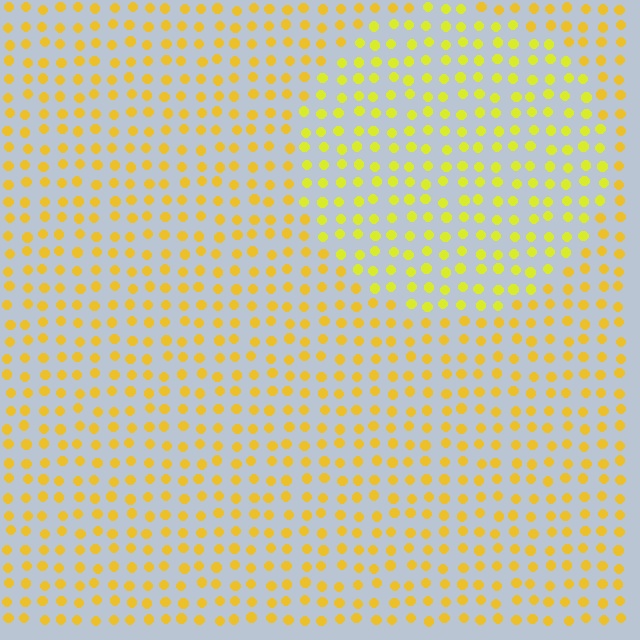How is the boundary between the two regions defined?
The boundary is defined purely by a slight shift in hue (about 20 degrees). Spacing, size, and orientation are identical on both sides.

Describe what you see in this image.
The image is filled with small yellow elements in a uniform arrangement. A circle-shaped region is visible where the elements are tinted to a slightly different hue, forming a subtle color boundary.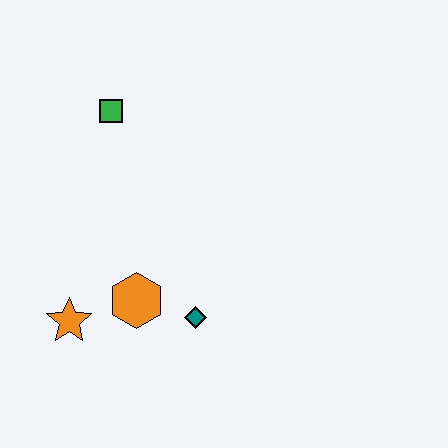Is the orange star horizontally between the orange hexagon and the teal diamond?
No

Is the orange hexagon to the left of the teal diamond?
Yes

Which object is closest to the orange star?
The orange hexagon is closest to the orange star.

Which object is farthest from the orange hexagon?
The green square is farthest from the orange hexagon.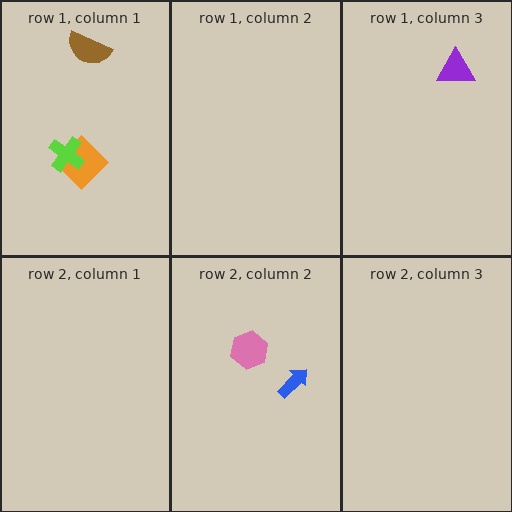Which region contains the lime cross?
The row 1, column 1 region.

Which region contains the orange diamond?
The row 1, column 1 region.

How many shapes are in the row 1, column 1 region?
3.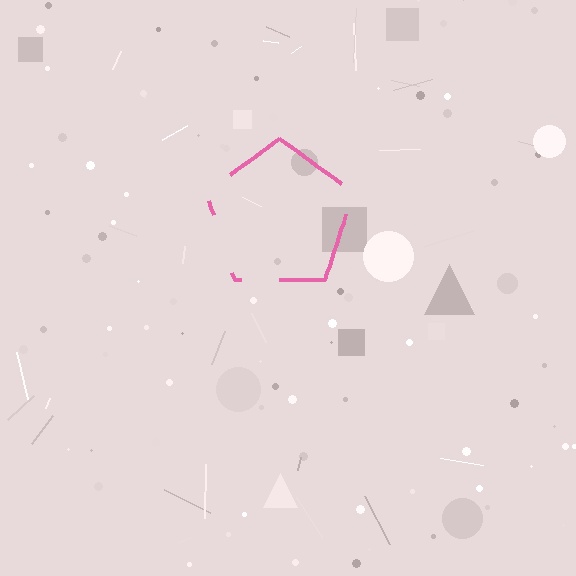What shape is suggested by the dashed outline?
The dashed outline suggests a pentagon.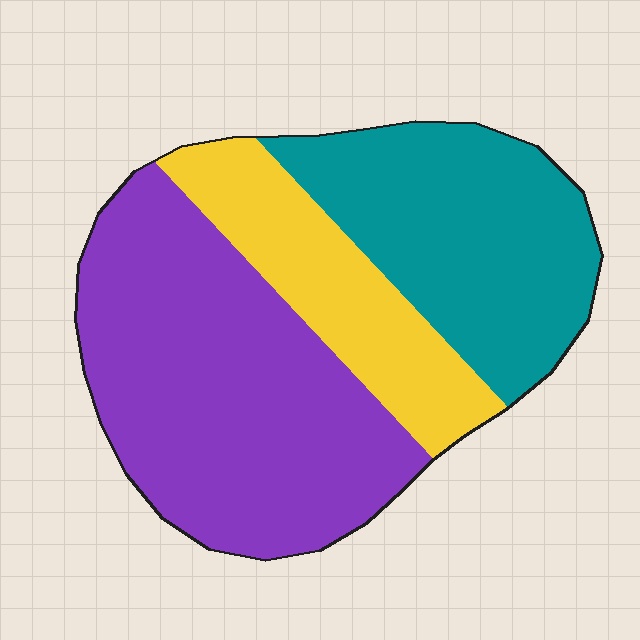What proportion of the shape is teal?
Teal takes up about one third (1/3) of the shape.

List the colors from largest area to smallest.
From largest to smallest: purple, teal, yellow.